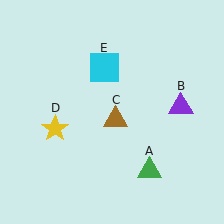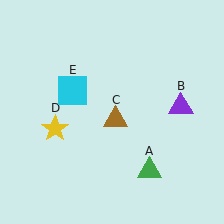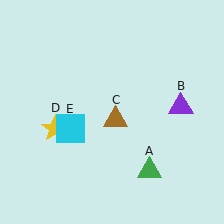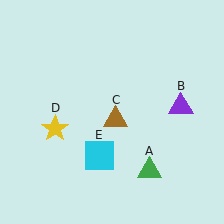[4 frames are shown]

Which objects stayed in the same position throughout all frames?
Green triangle (object A) and purple triangle (object B) and brown triangle (object C) and yellow star (object D) remained stationary.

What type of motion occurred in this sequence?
The cyan square (object E) rotated counterclockwise around the center of the scene.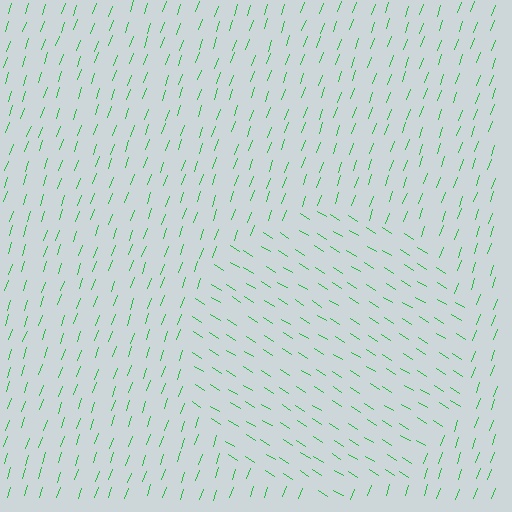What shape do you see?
I see a circle.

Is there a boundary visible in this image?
Yes, there is a texture boundary formed by a change in line orientation.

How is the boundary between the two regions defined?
The boundary is defined purely by a change in line orientation (approximately 77 degrees difference). All lines are the same color and thickness.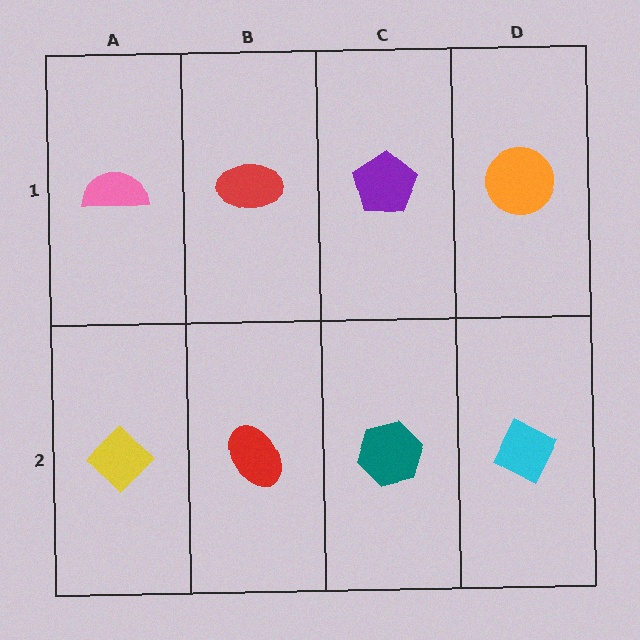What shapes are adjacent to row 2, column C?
A purple pentagon (row 1, column C), a red ellipse (row 2, column B), a cyan diamond (row 2, column D).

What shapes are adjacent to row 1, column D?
A cyan diamond (row 2, column D), a purple pentagon (row 1, column C).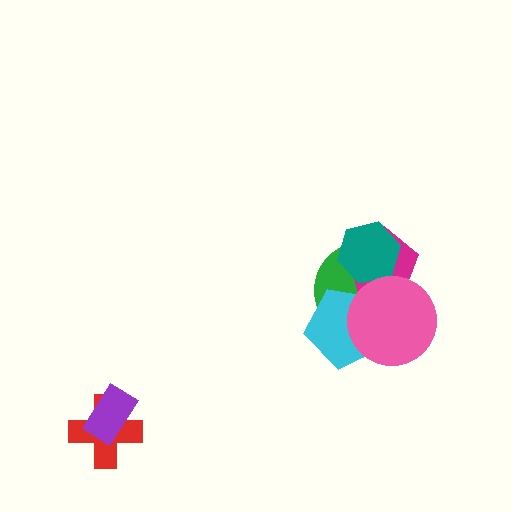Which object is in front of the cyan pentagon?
The pink circle is in front of the cyan pentagon.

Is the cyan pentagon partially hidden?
Yes, it is partially covered by another shape.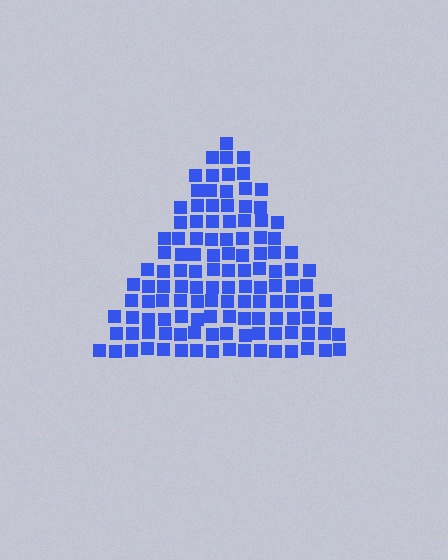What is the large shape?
The large shape is a triangle.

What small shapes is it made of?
It is made of small squares.